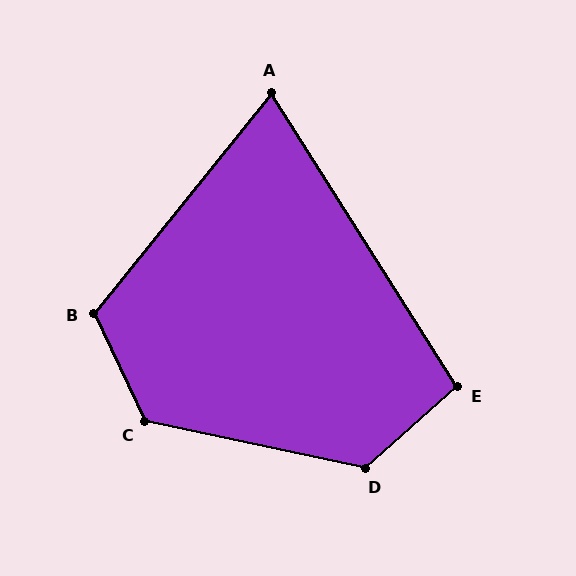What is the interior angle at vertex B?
Approximately 116 degrees (obtuse).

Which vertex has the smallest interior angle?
A, at approximately 71 degrees.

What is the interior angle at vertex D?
Approximately 126 degrees (obtuse).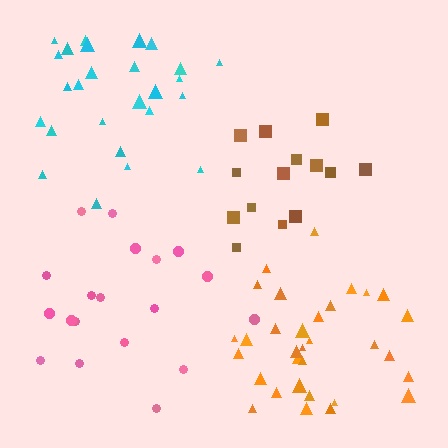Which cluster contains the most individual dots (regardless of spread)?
Orange (34).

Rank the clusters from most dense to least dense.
orange, brown, cyan, pink.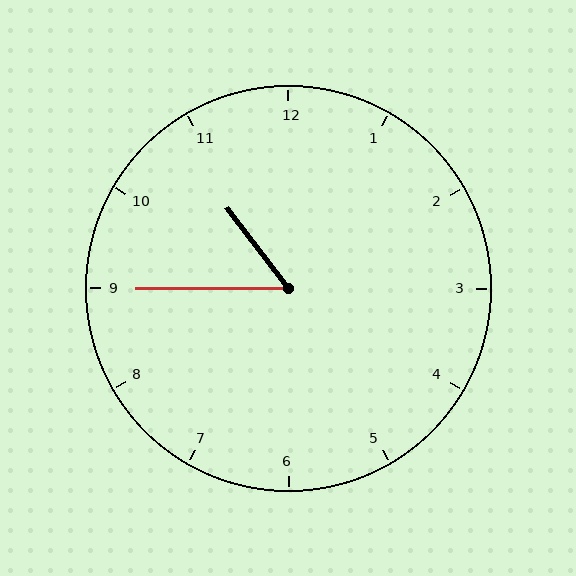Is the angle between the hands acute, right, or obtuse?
It is acute.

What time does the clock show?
10:45.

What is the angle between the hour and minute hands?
Approximately 52 degrees.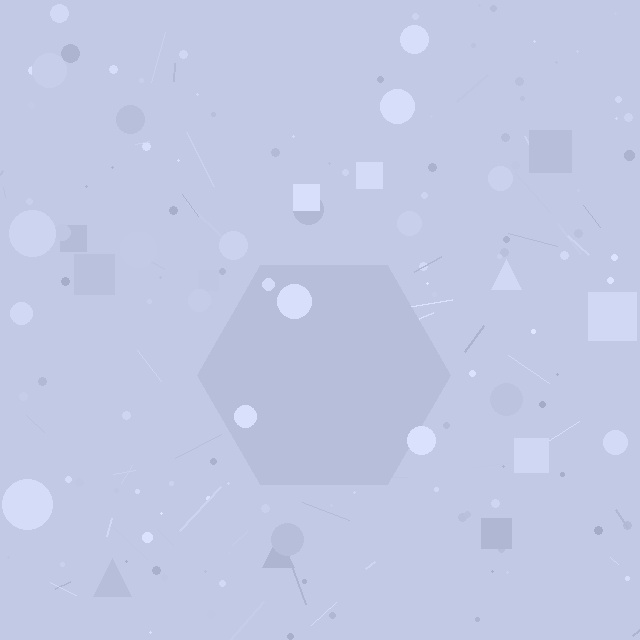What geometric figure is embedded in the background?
A hexagon is embedded in the background.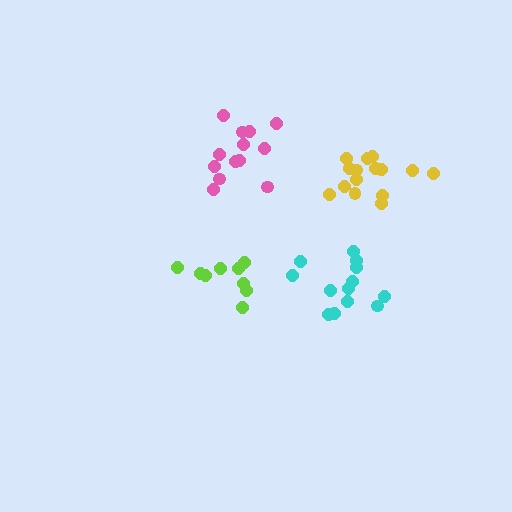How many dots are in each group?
Group 1: 13 dots, Group 2: 9 dots, Group 3: 15 dots, Group 4: 13 dots (50 total).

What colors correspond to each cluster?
The clusters are colored: pink, lime, yellow, cyan.